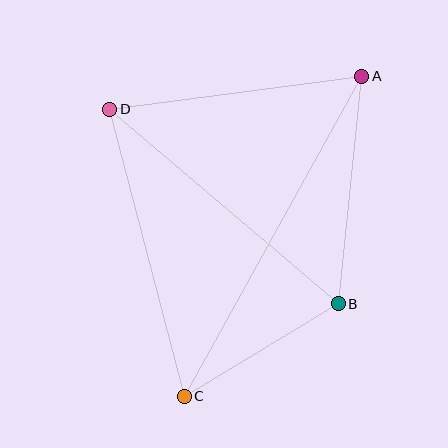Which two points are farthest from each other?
Points A and C are farthest from each other.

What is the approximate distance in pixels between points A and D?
The distance between A and D is approximately 254 pixels.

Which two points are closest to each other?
Points B and C are closest to each other.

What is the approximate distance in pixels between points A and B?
The distance between A and B is approximately 229 pixels.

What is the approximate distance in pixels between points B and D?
The distance between B and D is approximately 300 pixels.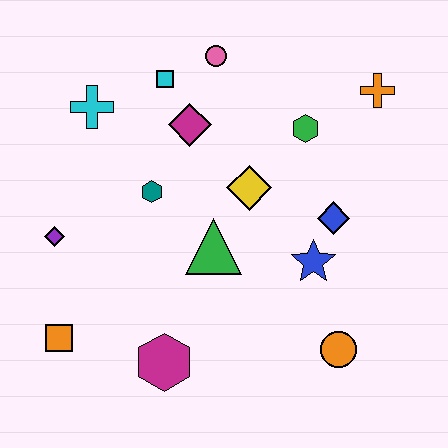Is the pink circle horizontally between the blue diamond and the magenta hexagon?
Yes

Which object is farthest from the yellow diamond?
The orange square is farthest from the yellow diamond.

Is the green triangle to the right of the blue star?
No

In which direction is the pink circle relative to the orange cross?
The pink circle is to the left of the orange cross.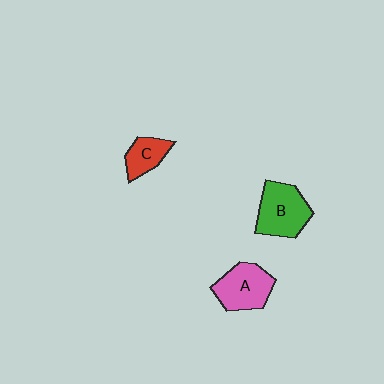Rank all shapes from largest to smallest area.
From largest to smallest: B (green), A (pink), C (red).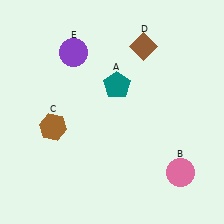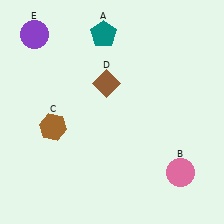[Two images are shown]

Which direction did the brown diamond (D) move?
The brown diamond (D) moved left.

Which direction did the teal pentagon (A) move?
The teal pentagon (A) moved up.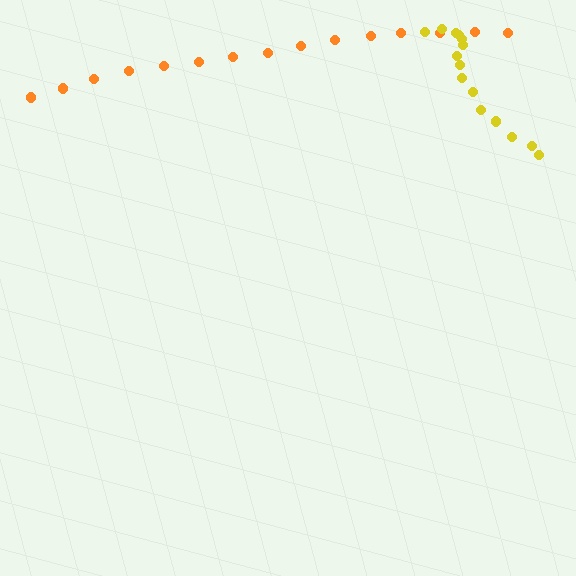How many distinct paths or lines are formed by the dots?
There are 2 distinct paths.